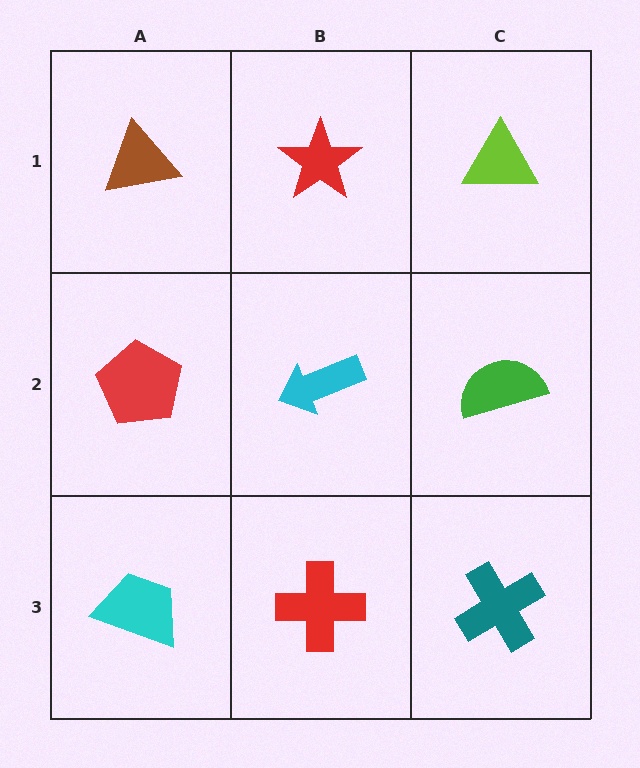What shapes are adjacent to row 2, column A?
A brown triangle (row 1, column A), a cyan trapezoid (row 3, column A), a cyan arrow (row 2, column B).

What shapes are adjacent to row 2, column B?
A red star (row 1, column B), a red cross (row 3, column B), a red pentagon (row 2, column A), a green semicircle (row 2, column C).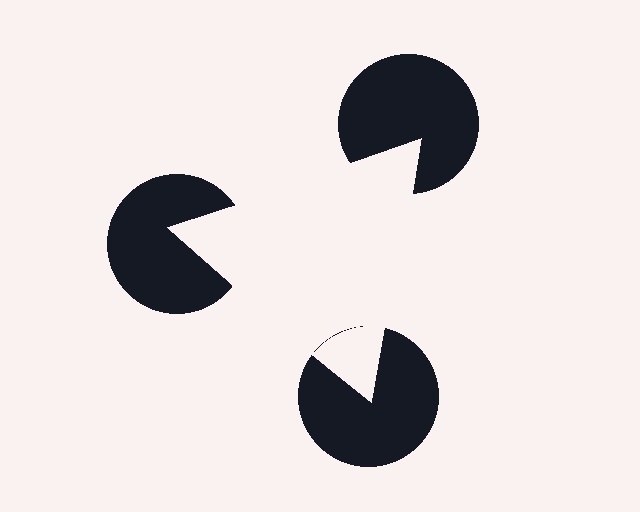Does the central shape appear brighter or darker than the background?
It typically appears slightly brighter than the background, even though no actual brightness change is drawn.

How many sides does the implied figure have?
3 sides.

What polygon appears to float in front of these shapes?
An illusory triangle — its edges are inferred from the aligned wedge cuts in the pac-man discs, not physically drawn.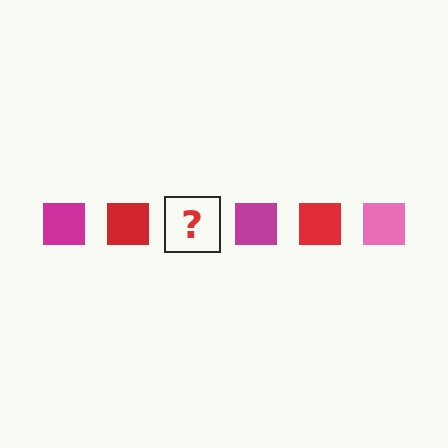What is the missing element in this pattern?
The missing element is a pink square.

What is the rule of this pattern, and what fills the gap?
The rule is that the pattern cycles through magenta, red, pink squares. The gap should be filled with a pink square.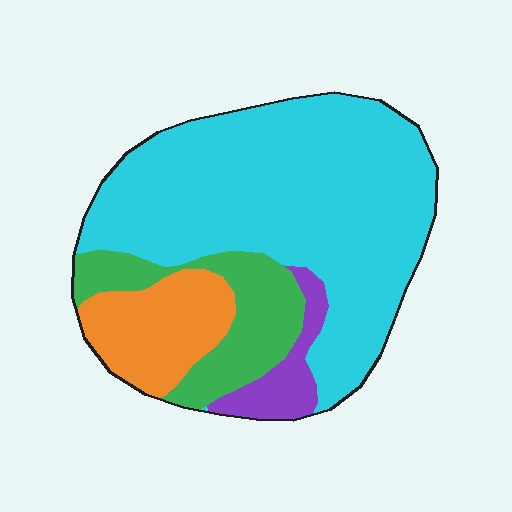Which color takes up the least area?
Purple, at roughly 5%.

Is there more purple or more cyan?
Cyan.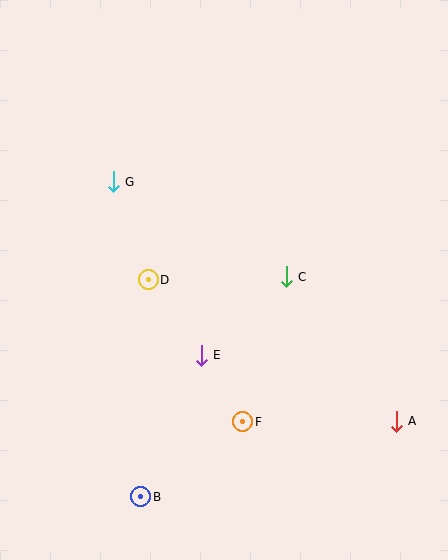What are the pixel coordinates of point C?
Point C is at (286, 277).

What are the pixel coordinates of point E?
Point E is at (201, 355).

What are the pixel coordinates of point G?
Point G is at (113, 182).